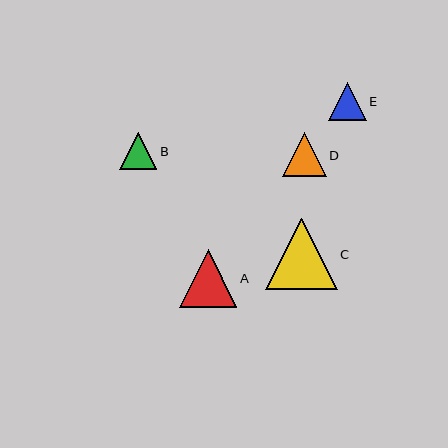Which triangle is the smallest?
Triangle B is the smallest with a size of approximately 37 pixels.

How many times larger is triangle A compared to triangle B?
Triangle A is approximately 1.6 times the size of triangle B.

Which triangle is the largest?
Triangle C is the largest with a size of approximately 72 pixels.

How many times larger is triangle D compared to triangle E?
Triangle D is approximately 1.1 times the size of triangle E.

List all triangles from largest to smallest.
From largest to smallest: C, A, D, E, B.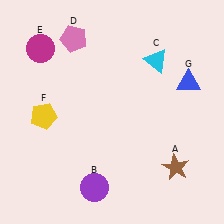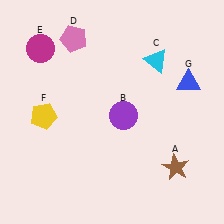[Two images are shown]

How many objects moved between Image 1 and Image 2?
1 object moved between the two images.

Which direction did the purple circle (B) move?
The purple circle (B) moved up.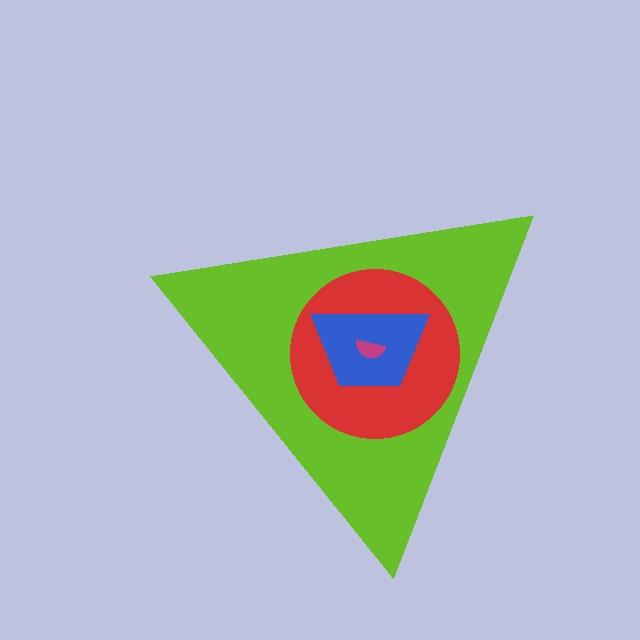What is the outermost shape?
The lime triangle.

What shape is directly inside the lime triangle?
The red circle.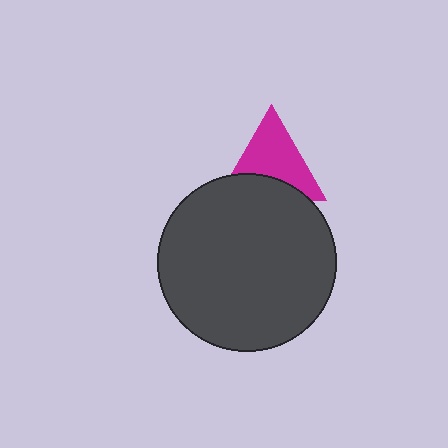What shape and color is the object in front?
The object in front is a dark gray circle.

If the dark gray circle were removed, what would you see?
You would see the complete magenta triangle.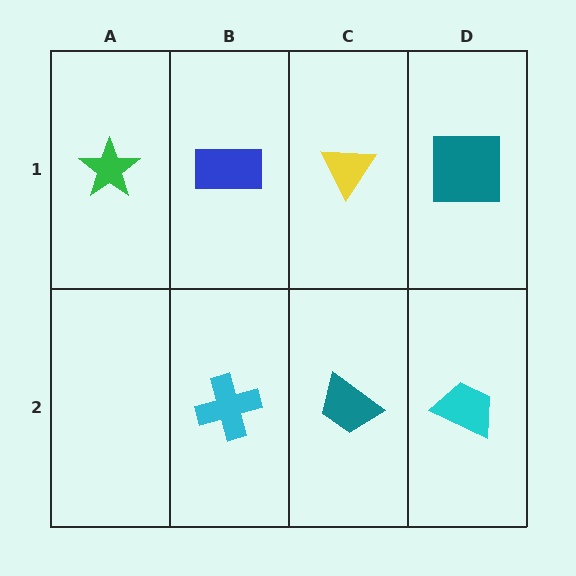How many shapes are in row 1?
4 shapes.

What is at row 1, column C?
A yellow triangle.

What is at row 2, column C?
A teal trapezoid.